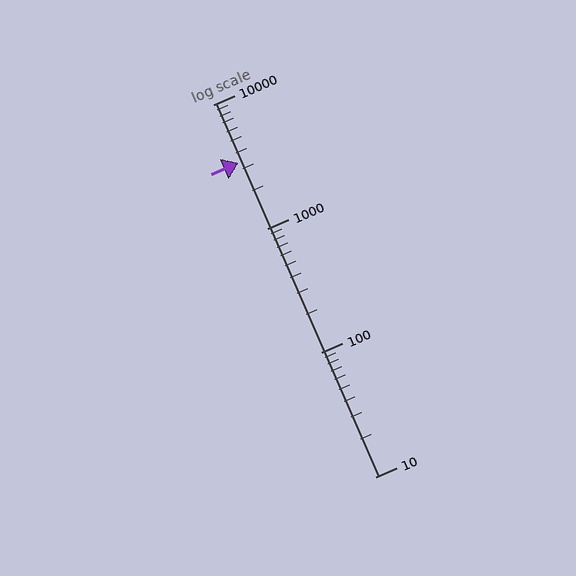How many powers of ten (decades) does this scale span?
The scale spans 3 decades, from 10 to 10000.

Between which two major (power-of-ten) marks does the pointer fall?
The pointer is between 1000 and 10000.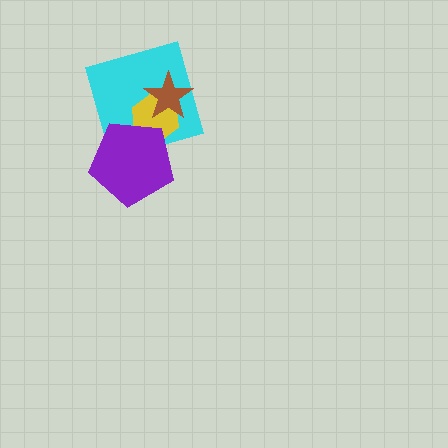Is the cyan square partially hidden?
Yes, it is partially covered by another shape.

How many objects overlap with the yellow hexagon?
3 objects overlap with the yellow hexagon.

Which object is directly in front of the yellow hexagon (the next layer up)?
The purple pentagon is directly in front of the yellow hexagon.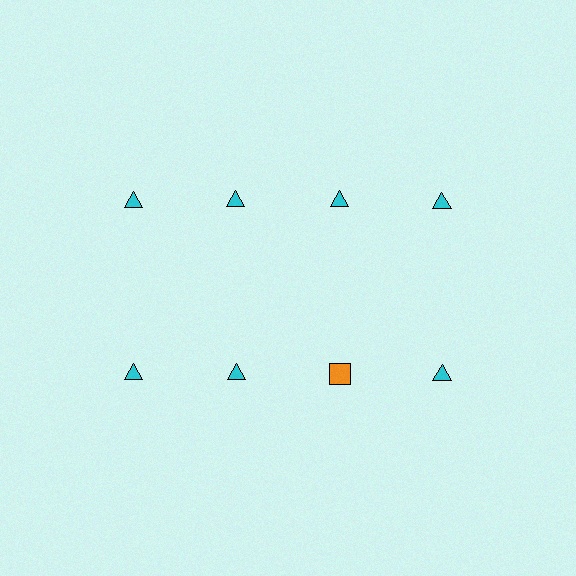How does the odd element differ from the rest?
It differs in both color (orange instead of cyan) and shape (square instead of triangle).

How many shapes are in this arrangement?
There are 8 shapes arranged in a grid pattern.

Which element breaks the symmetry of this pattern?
The orange square in the second row, center column breaks the symmetry. All other shapes are cyan triangles.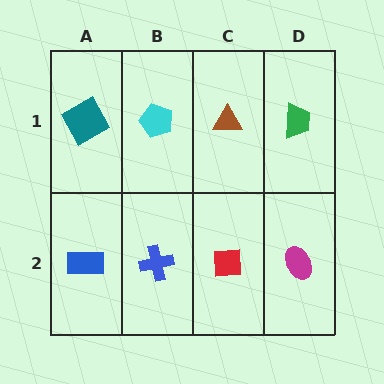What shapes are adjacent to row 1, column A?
A blue rectangle (row 2, column A), a cyan pentagon (row 1, column B).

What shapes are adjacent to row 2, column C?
A brown triangle (row 1, column C), a blue cross (row 2, column B), a magenta ellipse (row 2, column D).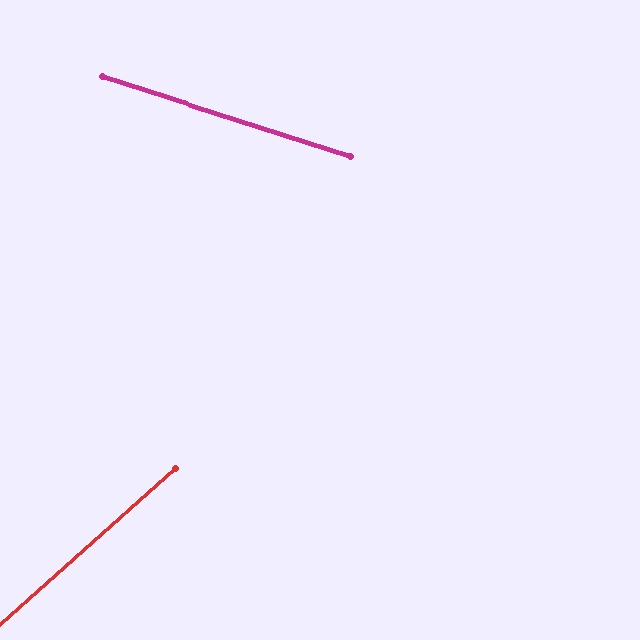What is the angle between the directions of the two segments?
Approximately 59 degrees.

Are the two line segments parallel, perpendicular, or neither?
Neither parallel nor perpendicular — they differ by about 59°.